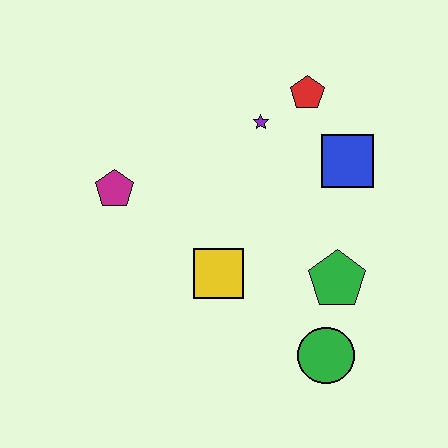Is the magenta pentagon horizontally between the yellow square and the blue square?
No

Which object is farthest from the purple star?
The green circle is farthest from the purple star.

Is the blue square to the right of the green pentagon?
Yes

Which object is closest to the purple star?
The red pentagon is closest to the purple star.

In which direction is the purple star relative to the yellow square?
The purple star is above the yellow square.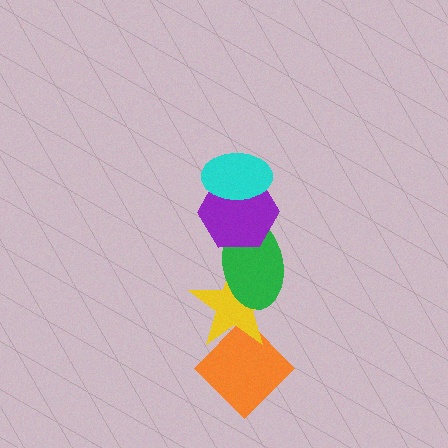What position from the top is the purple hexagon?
The purple hexagon is 2nd from the top.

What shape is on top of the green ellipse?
The purple hexagon is on top of the green ellipse.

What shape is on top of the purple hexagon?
The cyan ellipse is on top of the purple hexagon.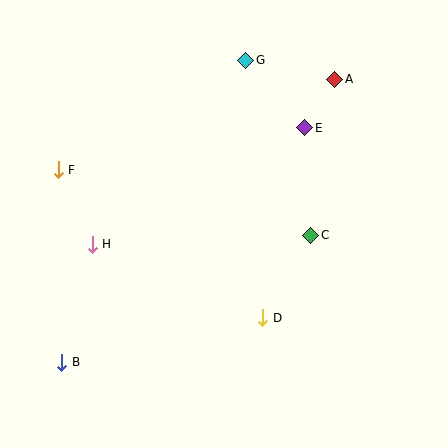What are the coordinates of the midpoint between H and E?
The midpoint between H and E is at (199, 186).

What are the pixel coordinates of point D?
Point D is at (263, 318).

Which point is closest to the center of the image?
Point C at (311, 235) is closest to the center.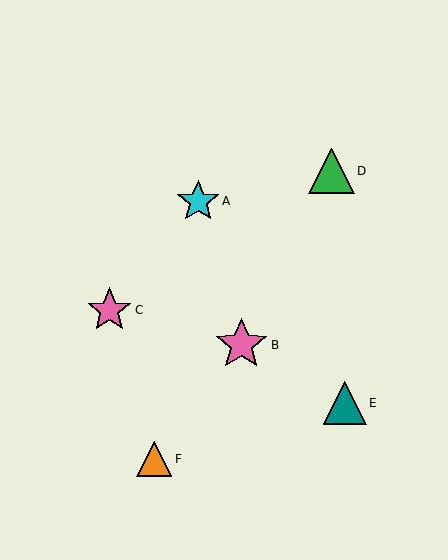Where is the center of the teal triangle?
The center of the teal triangle is at (345, 403).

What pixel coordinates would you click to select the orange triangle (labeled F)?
Click at (154, 459) to select the orange triangle F.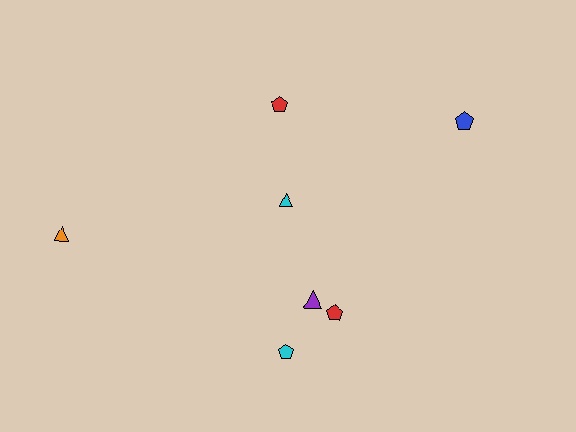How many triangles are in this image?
There are 3 triangles.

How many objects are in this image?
There are 7 objects.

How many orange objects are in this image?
There is 1 orange object.